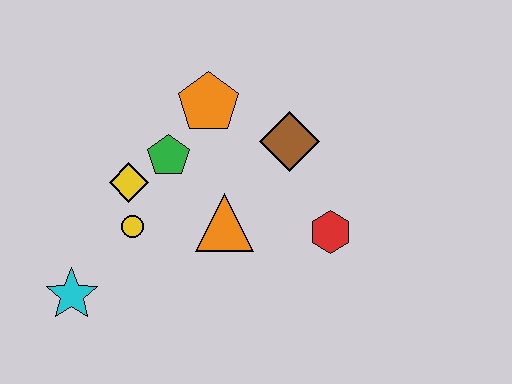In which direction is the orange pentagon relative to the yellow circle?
The orange pentagon is above the yellow circle.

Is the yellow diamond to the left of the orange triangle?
Yes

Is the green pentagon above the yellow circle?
Yes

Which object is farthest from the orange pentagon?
The cyan star is farthest from the orange pentagon.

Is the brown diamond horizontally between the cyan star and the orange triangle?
No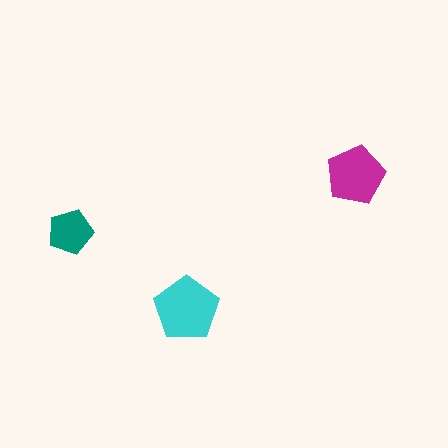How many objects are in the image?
There are 3 objects in the image.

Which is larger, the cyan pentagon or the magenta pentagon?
The cyan one.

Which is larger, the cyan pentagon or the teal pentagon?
The cyan one.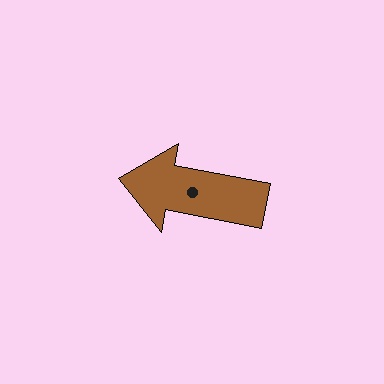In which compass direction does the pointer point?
West.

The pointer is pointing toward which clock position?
Roughly 9 o'clock.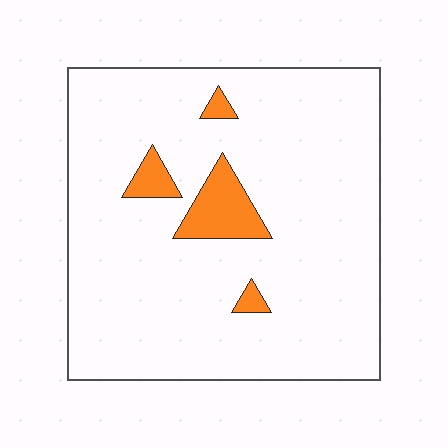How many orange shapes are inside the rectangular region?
4.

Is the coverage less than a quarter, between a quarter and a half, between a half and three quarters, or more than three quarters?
Less than a quarter.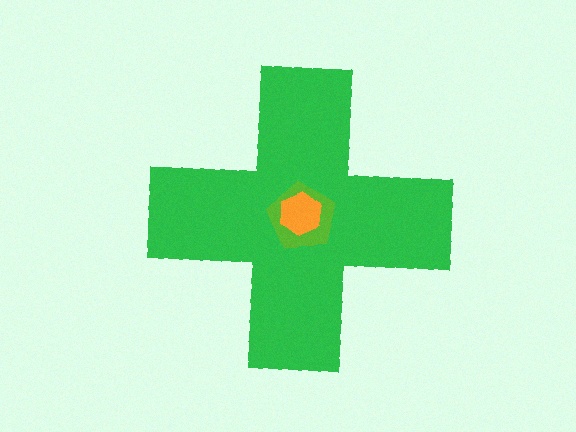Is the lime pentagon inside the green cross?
Yes.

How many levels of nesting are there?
3.